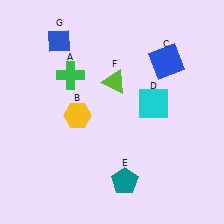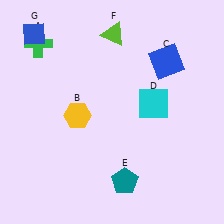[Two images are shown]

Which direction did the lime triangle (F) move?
The lime triangle (F) moved up.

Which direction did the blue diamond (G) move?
The blue diamond (G) moved left.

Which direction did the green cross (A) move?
The green cross (A) moved left.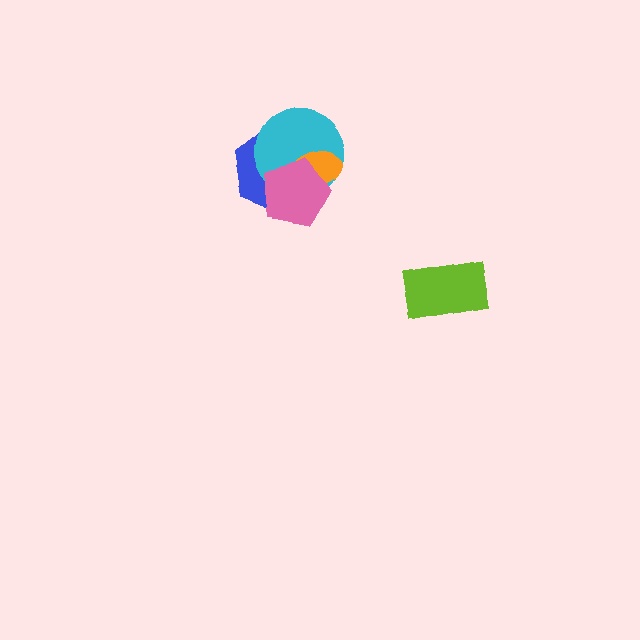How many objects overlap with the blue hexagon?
3 objects overlap with the blue hexagon.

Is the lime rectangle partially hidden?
No, no other shape covers it.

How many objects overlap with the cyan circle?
3 objects overlap with the cyan circle.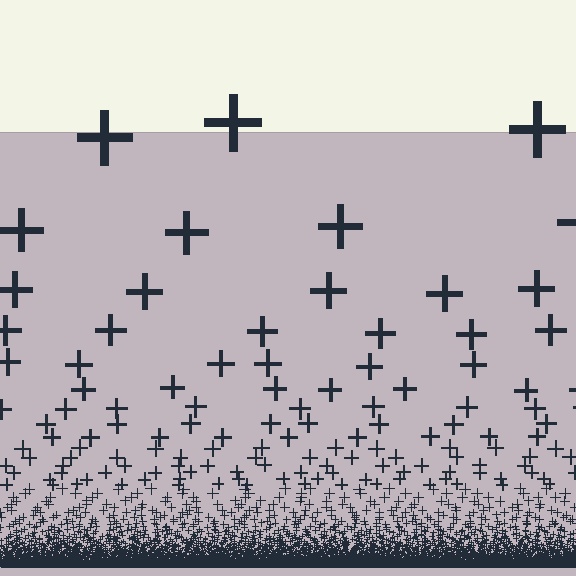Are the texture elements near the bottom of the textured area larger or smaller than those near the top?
Smaller. The gradient is inverted — elements near the bottom are smaller and denser.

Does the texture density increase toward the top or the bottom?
Density increases toward the bottom.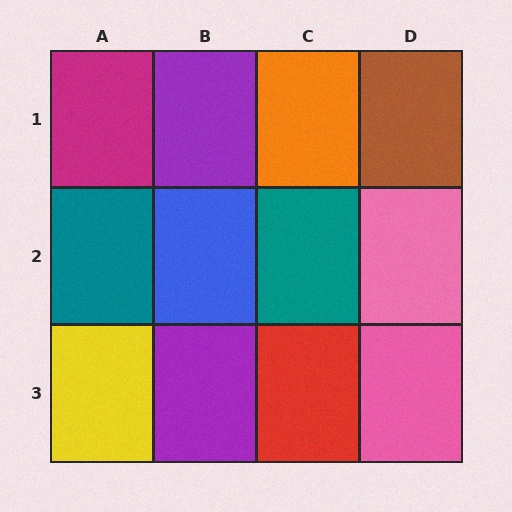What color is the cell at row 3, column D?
Pink.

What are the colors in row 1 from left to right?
Magenta, purple, orange, brown.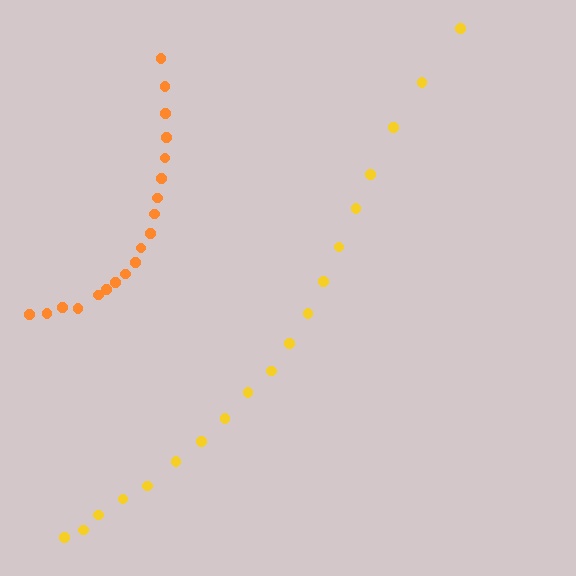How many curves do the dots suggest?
There are 2 distinct paths.